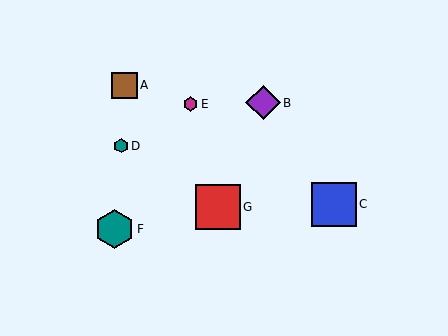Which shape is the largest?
The red square (labeled G) is the largest.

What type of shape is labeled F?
Shape F is a teal hexagon.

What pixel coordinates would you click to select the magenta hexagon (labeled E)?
Click at (190, 104) to select the magenta hexagon E.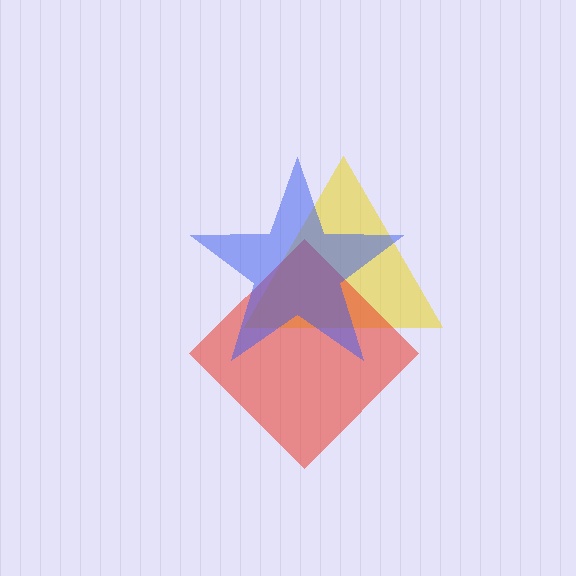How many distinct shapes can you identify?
There are 3 distinct shapes: a yellow triangle, a red diamond, a blue star.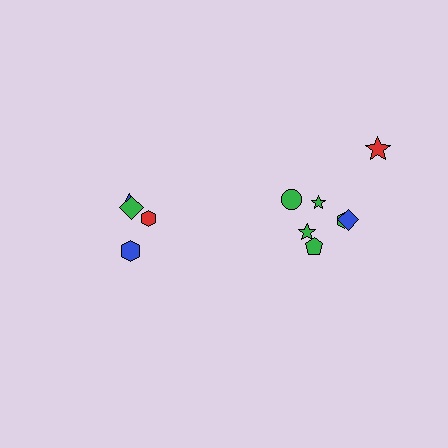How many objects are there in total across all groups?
There are 11 objects.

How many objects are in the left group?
There are 4 objects.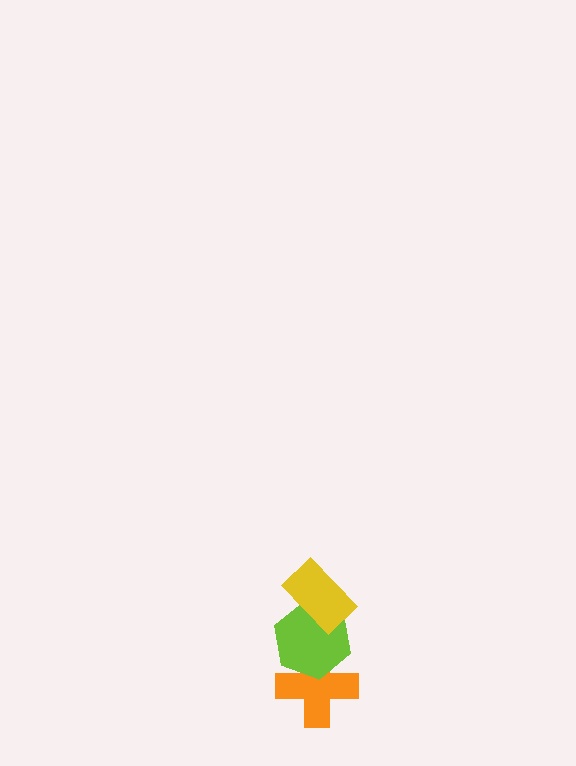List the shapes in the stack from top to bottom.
From top to bottom: the yellow rectangle, the lime hexagon, the orange cross.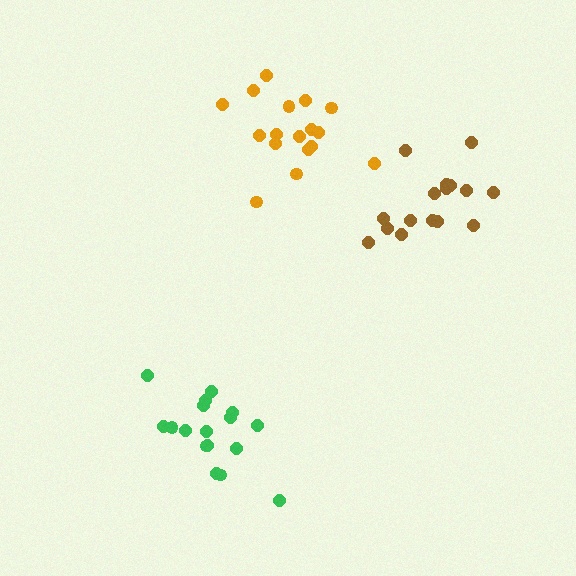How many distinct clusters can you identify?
There are 3 distinct clusters.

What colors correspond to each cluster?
The clusters are colored: brown, orange, green.